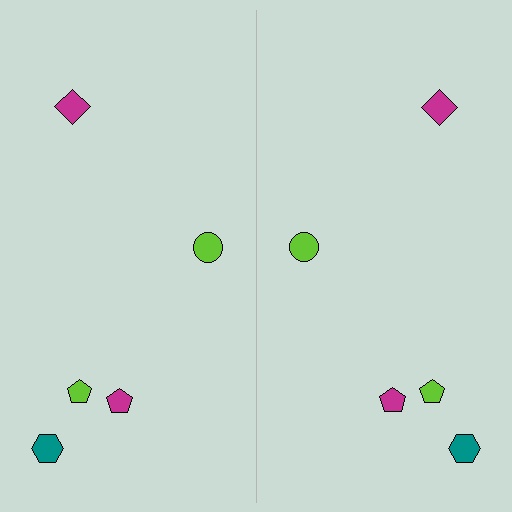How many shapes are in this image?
There are 10 shapes in this image.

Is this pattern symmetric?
Yes, this pattern has bilateral (reflection) symmetry.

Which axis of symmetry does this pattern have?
The pattern has a vertical axis of symmetry running through the center of the image.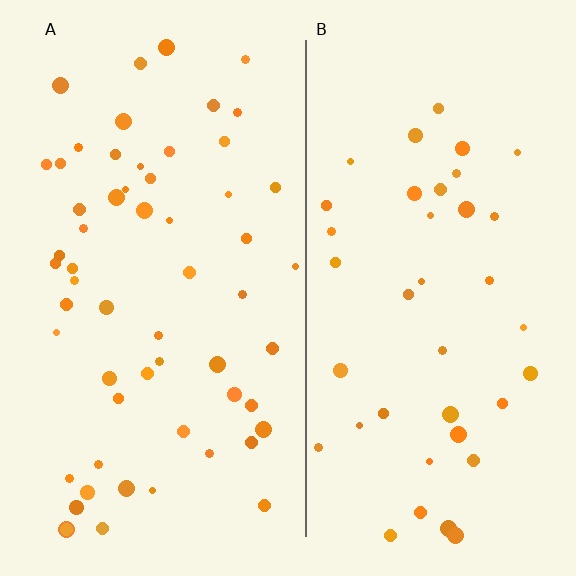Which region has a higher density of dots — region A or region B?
A (the left).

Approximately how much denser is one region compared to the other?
Approximately 1.5× — region A over region B.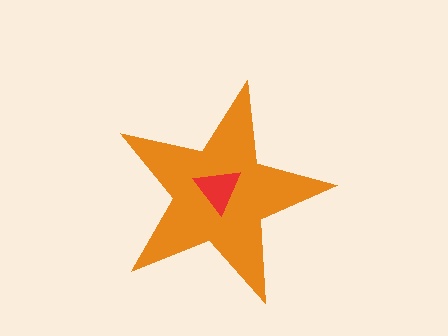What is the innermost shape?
The red triangle.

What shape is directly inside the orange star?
The red triangle.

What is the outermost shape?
The orange star.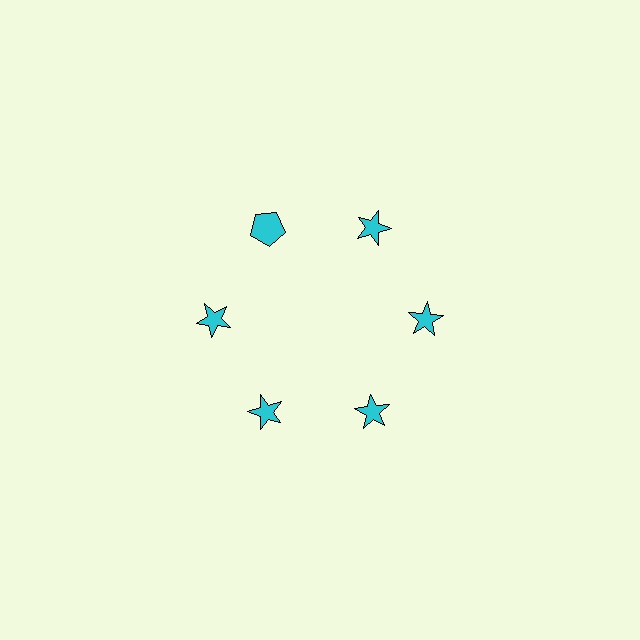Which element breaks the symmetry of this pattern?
The cyan pentagon at roughly the 11 o'clock position breaks the symmetry. All other shapes are cyan stars.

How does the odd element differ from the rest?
It has a different shape: pentagon instead of star.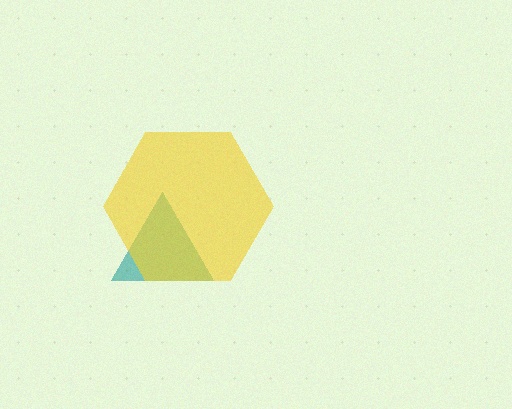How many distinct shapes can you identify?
There are 2 distinct shapes: a teal triangle, a yellow hexagon.